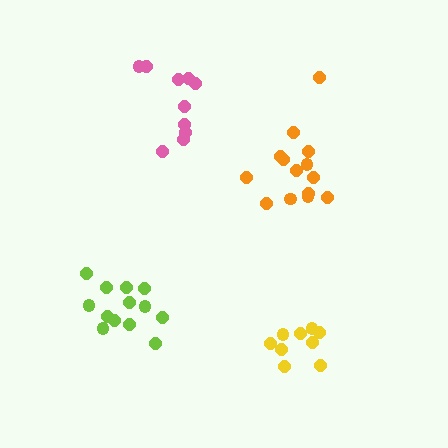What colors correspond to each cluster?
The clusters are colored: orange, pink, lime, yellow.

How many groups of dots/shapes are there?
There are 4 groups.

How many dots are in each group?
Group 1: 14 dots, Group 2: 10 dots, Group 3: 13 dots, Group 4: 9 dots (46 total).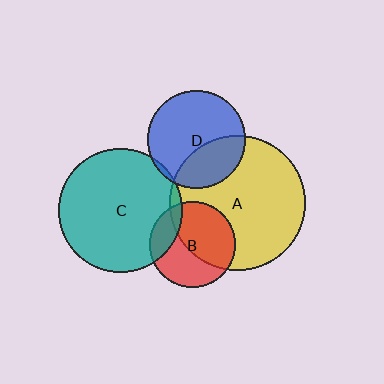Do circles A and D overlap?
Yes.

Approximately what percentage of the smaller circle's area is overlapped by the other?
Approximately 35%.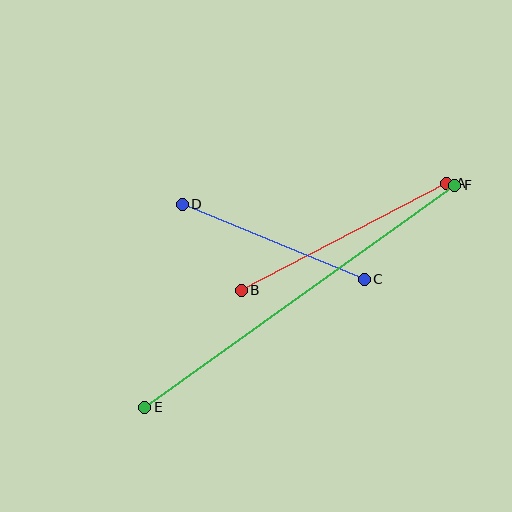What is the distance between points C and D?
The distance is approximately 197 pixels.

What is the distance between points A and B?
The distance is approximately 232 pixels.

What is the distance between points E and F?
The distance is approximately 381 pixels.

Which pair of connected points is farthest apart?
Points E and F are farthest apart.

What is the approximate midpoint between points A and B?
The midpoint is at approximately (344, 237) pixels.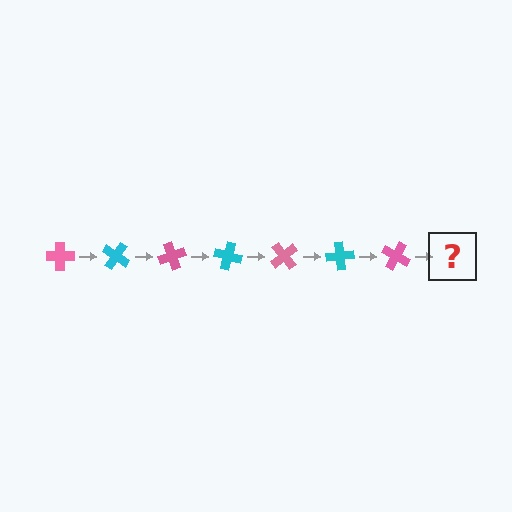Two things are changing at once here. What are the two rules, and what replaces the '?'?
The two rules are that it rotates 35 degrees each step and the color cycles through pink and cyan. The '?' should be a cyan cross, rotated 245 degrees from the start.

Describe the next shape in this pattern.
It should be a cyan cross, rotated 245 degrees from the start.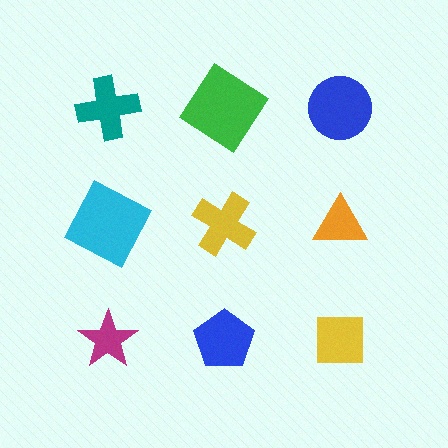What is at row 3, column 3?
A yellow square.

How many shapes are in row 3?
3 shapes.